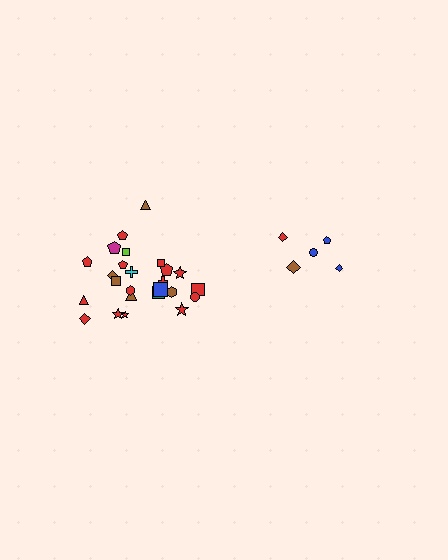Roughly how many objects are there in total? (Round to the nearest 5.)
Roughly 30 objects in total.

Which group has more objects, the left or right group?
The left group.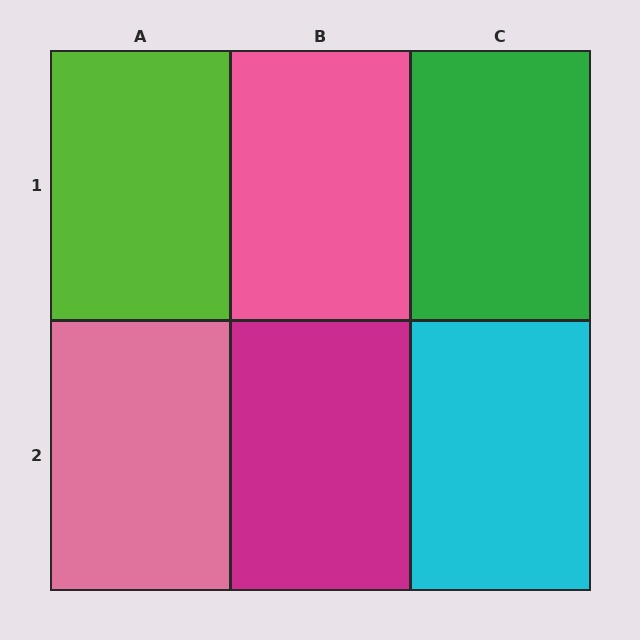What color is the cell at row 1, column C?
Green.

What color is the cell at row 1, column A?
Lime.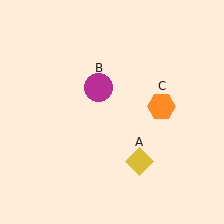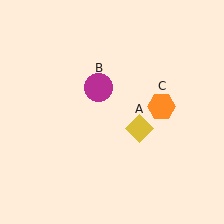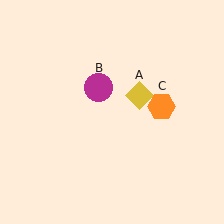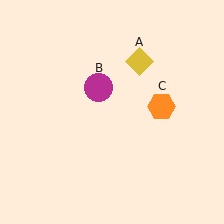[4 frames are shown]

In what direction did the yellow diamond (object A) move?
The yellow diamond (object A) moved up.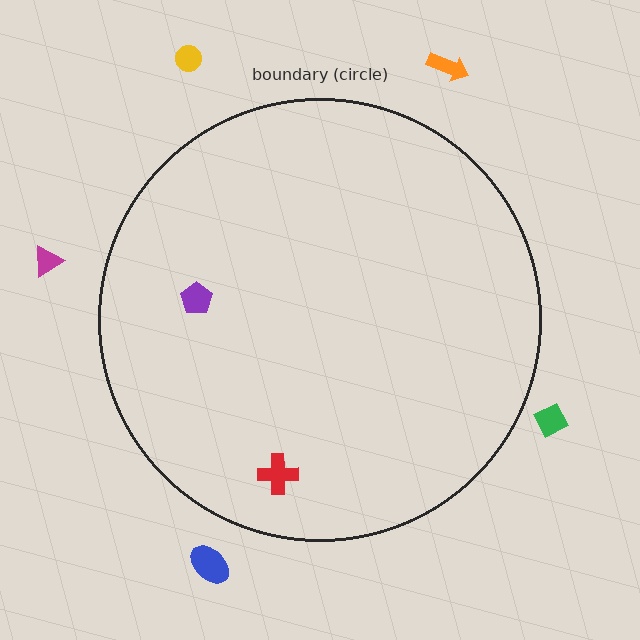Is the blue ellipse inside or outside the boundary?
Outside.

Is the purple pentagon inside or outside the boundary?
Inside.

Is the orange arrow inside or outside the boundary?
Outside.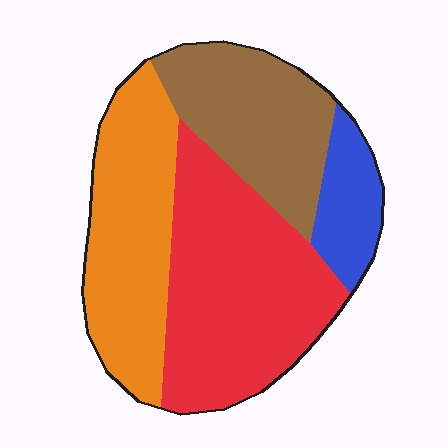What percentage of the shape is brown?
Brown covers around 25% of the shape.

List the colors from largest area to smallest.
From largest to smallest: red, orange, brown, blue.